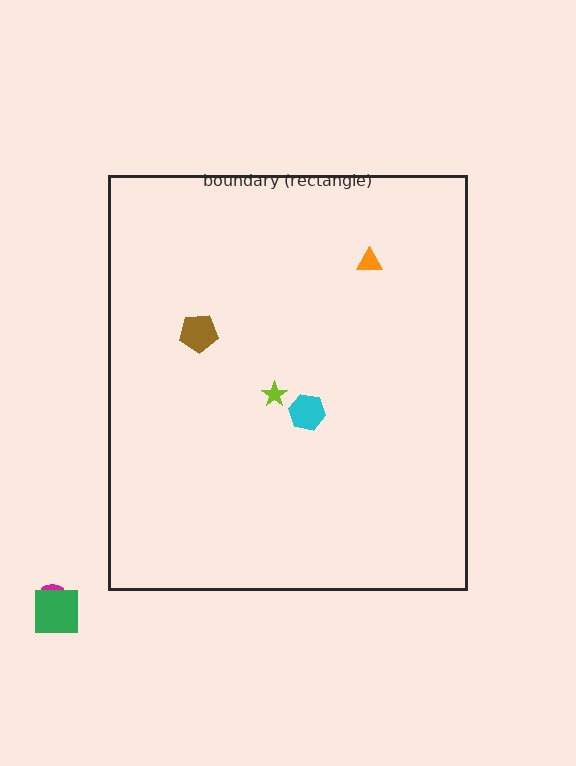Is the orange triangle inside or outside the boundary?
Inside.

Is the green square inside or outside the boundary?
Outside.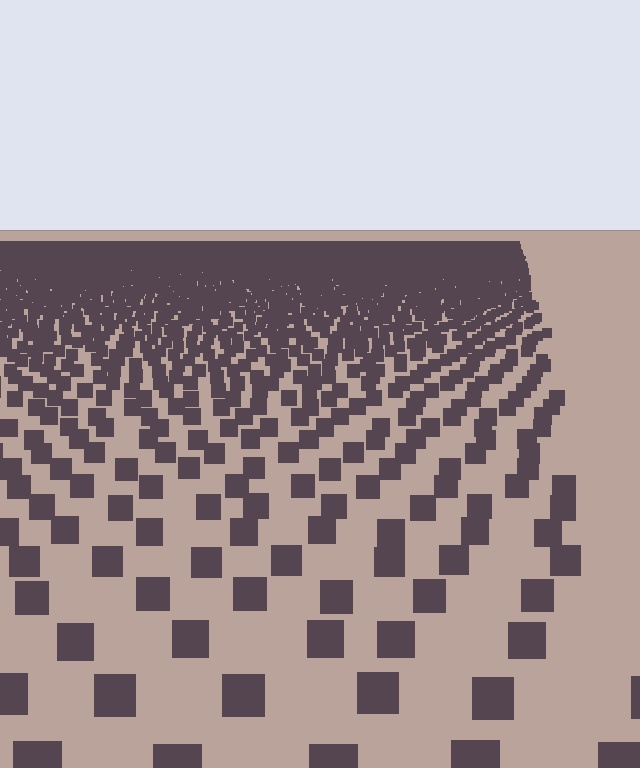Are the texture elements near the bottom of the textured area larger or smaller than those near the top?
Larger. Near the bottom, elements are closer to the viewer and appear at a bigger on-screen size.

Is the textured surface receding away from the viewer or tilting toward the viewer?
The surface is receding away from the viewer. Texture elements get smaller and denser toward the top.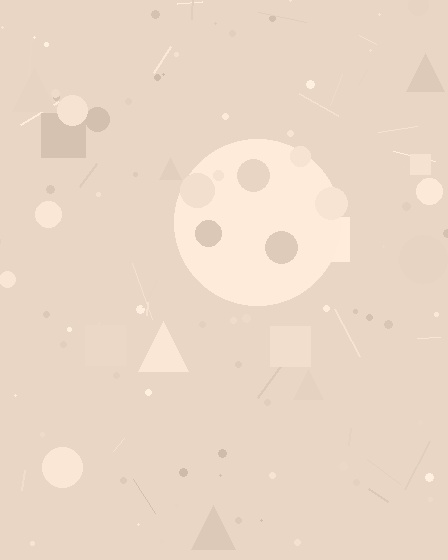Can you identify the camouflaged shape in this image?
The camouflaged shape is a circle.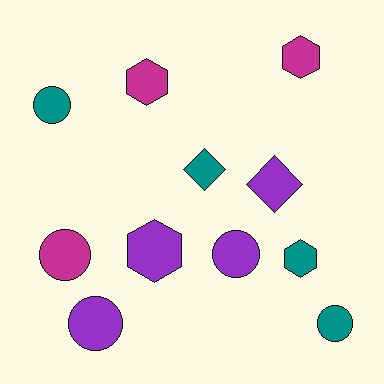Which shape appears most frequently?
Circle, with 5 objects.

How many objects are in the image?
There are 11 objects.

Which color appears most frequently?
Teal, with 4 objects.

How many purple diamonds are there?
There is 1 purple diamond.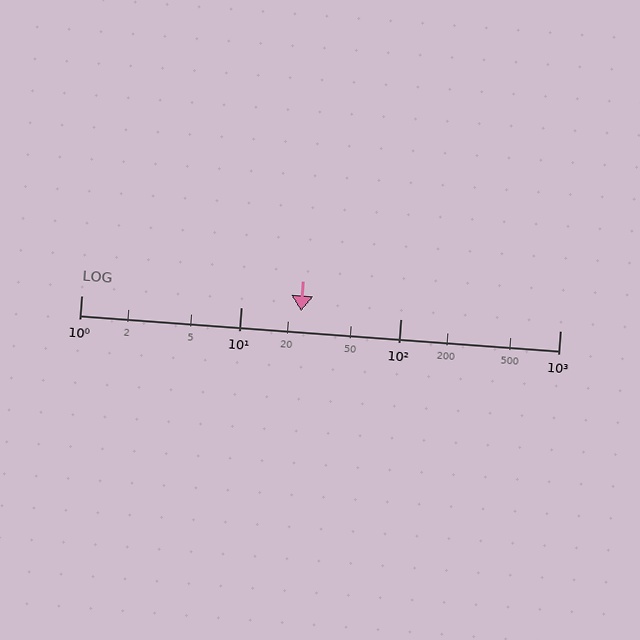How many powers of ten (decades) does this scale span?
The scale spans 3 decades, from 1 to 1000.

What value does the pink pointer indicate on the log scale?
The pointer indicates approximately 24.